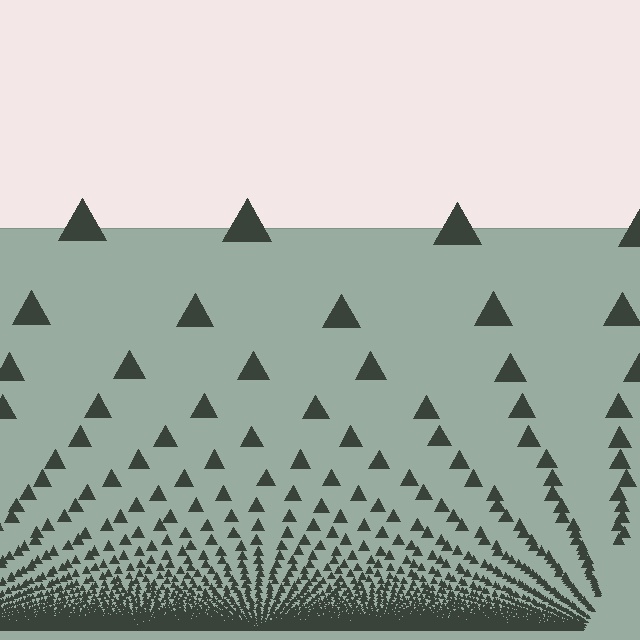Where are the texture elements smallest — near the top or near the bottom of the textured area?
Near the bottom.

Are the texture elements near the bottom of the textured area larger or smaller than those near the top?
Smaller. The gradient is inverted — elements near the bottom are smaller and denser.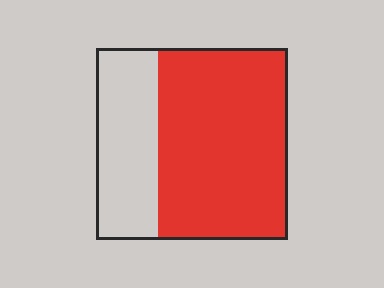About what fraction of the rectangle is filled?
About two thirds (2/3).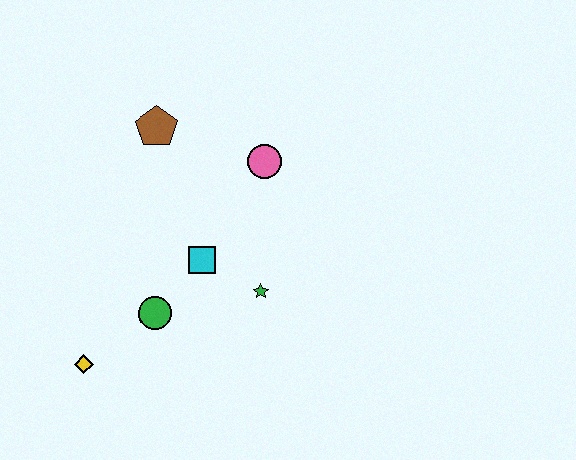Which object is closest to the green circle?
The cyan square is closest to the green circle.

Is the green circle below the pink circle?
Yes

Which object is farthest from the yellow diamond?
The pink circle is farthest from the yellow diamond.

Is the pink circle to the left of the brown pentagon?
No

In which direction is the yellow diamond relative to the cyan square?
The yellow diamond is to the left of the cyan square.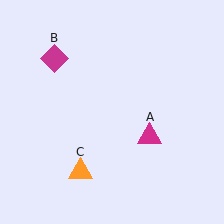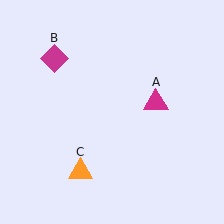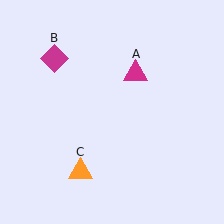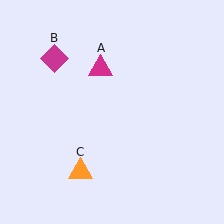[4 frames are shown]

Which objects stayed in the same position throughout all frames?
Magenta diamond (object B) and orange triangle (object C) remained stationary.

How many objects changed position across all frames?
1 object changed position: magenta triangle (object A).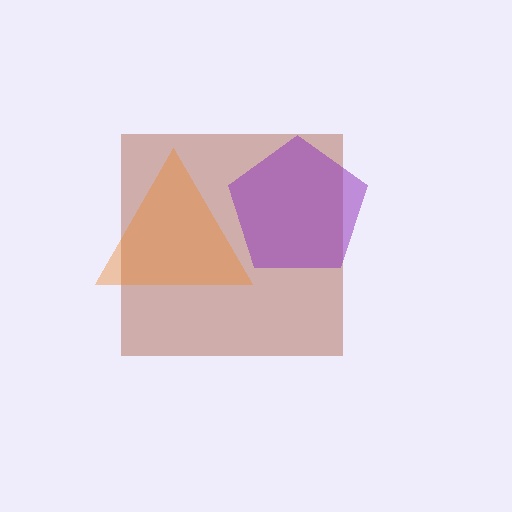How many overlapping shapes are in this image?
There are 3 overlapping shapes in the image.